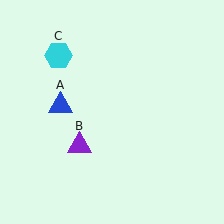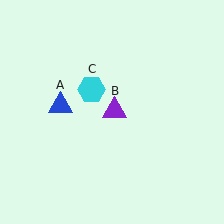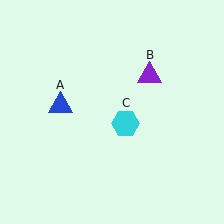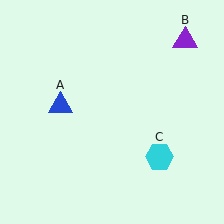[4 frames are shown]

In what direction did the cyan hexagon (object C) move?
The cyan hexagon (object C) moved down and to the right.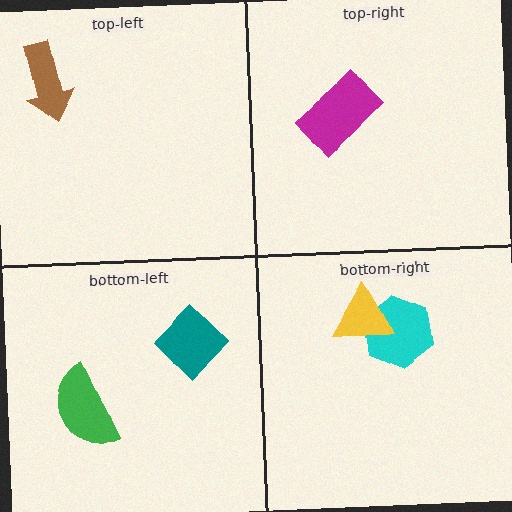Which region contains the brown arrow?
The top-left region.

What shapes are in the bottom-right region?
The cyan hexagon, the yellow triangle.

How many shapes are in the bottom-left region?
2.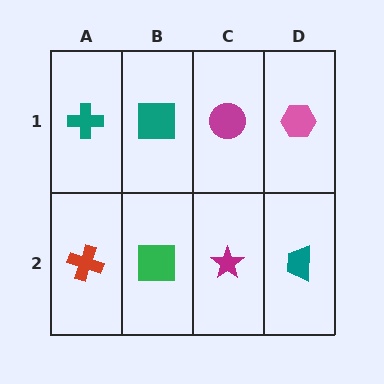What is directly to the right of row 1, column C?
A pink hexagon.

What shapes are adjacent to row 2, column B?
A teal square (row 1, column B), a red cross (row 2, column A), a magenta star (row 2, column C).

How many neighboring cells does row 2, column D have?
2.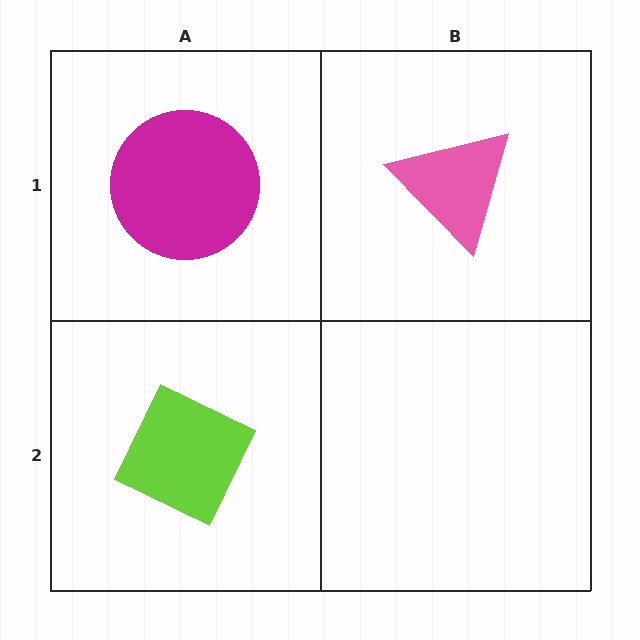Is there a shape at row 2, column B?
No, that cell is empty.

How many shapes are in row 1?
2 shapes.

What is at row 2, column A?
A lime diamond.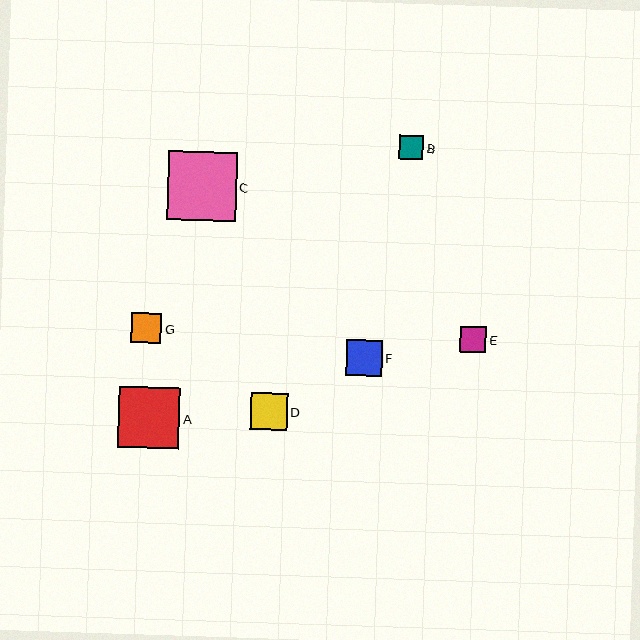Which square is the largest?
Square C is the largest with a size of approximately 69 pixels.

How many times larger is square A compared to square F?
Square A is approximately 1.7 times the size of square F.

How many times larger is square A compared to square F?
Square A is approximately 1.7 times the size of square F.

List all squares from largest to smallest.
From largest to smallest: C, A, D, F, G, E, B.